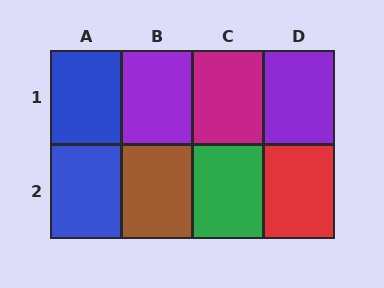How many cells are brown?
1 cell is brown.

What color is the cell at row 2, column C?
Green.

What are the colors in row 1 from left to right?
Blue, purple, magenta, purple.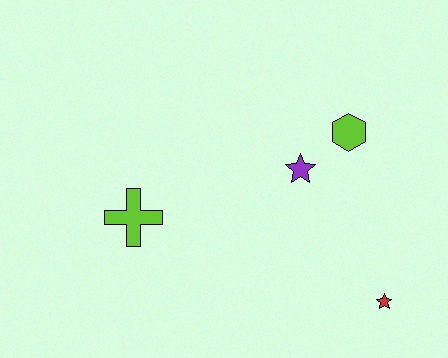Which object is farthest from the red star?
The lime cross is farthest from the red star.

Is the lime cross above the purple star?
No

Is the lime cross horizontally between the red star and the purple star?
No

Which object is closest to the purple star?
The lime hexagon is closest to the purple star.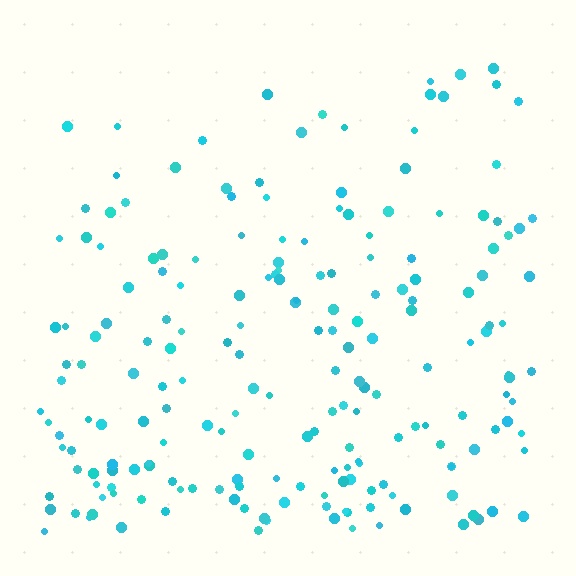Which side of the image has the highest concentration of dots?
The bottom.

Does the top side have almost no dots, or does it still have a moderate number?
Still a moderate number, just noticeably fewer than the bottom.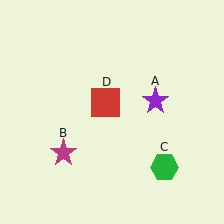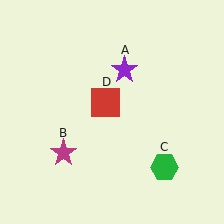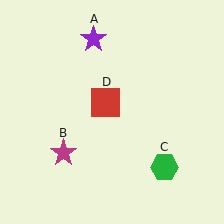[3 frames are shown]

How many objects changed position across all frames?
1 object changed position: purple star (object A).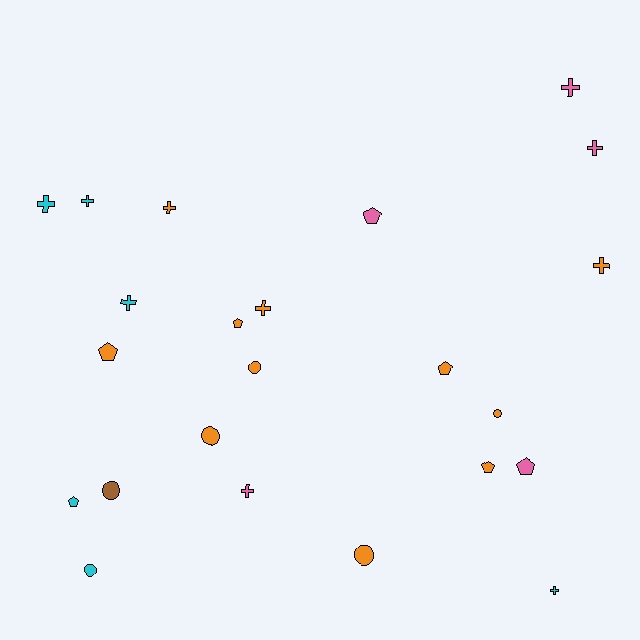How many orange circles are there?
There are 4 orange circles.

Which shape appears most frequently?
Cross, with 10 objects.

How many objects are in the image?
There are 23 objects.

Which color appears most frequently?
Orange, with 11 objects.